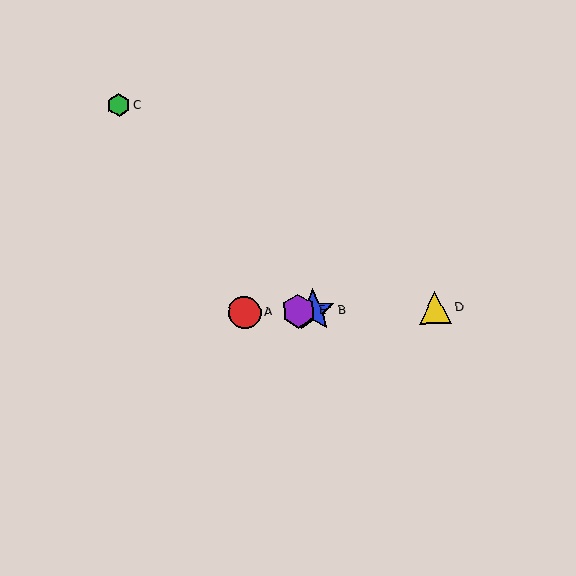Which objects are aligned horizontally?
Objects A, B, D, E are aligned horizontally.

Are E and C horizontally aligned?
No, E is at y≈311 and C is at y≈105.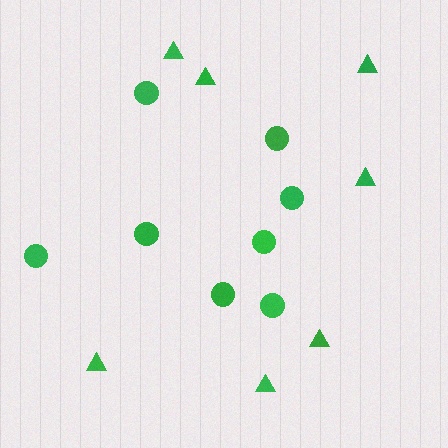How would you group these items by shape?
There are 2 groups: one group of circles (8) and one group of triangles (7).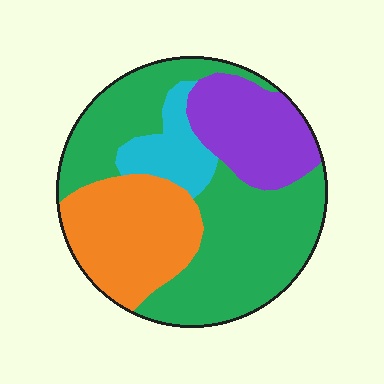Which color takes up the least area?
Cyan, at roughly 10%.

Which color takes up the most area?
Green, at roughly 50%.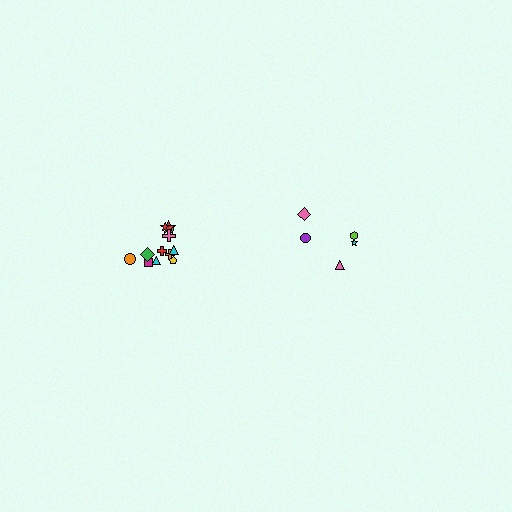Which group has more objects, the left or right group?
The left group.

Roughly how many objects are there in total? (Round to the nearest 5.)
Roughly 15 objects in total.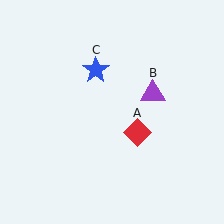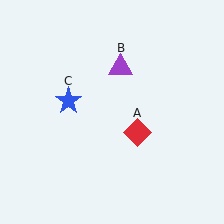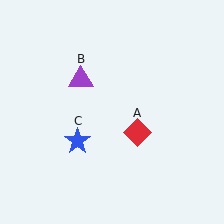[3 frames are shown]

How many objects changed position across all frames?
2 objects changed position: purple triangle (object B), blue star (object C).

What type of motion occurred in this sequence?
The purple triangle (object B), blue star (object C) rotated counterclockwise around the center of the scene.